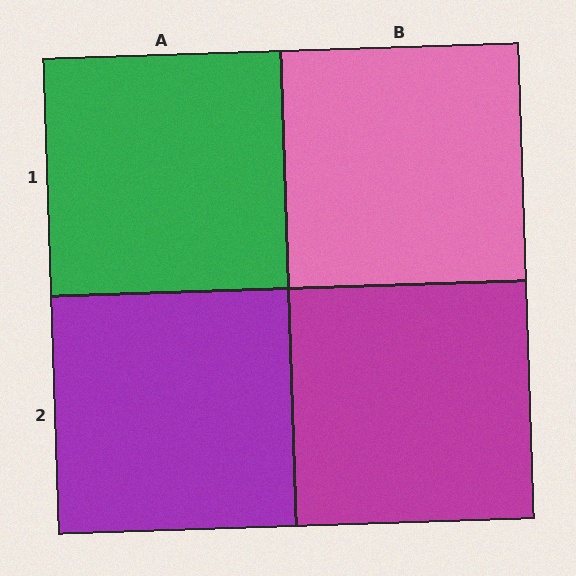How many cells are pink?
1 cell is pink.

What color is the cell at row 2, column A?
Purple.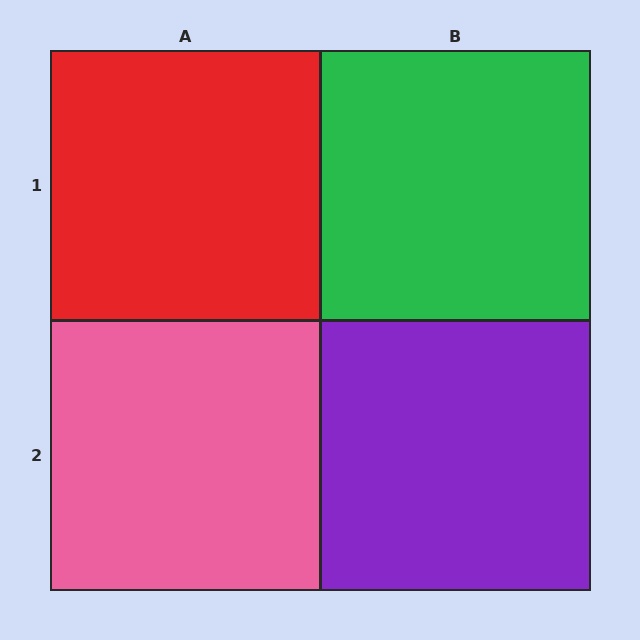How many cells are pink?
1 cell is pink.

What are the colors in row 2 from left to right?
Pink, purple.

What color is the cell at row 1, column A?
Red.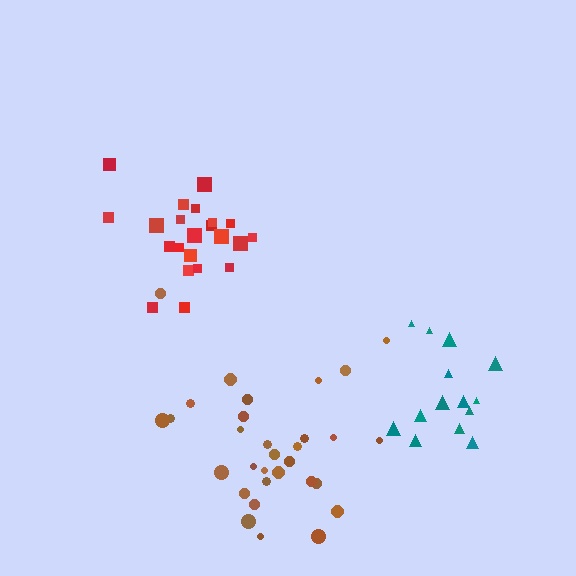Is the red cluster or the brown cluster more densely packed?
Red.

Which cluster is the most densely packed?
Red.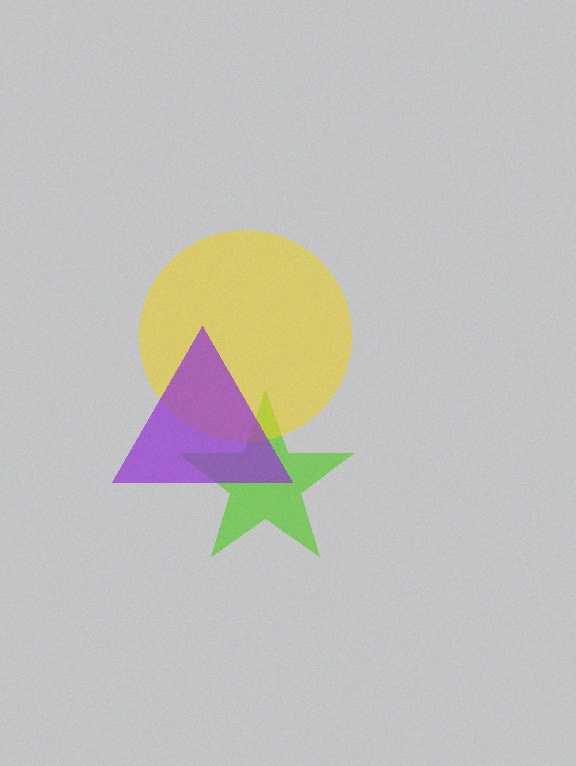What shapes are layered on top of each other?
The layered shapes are: a lime star, a yellow circle, a purple triangle.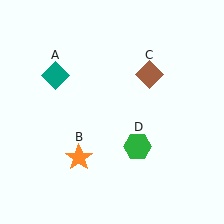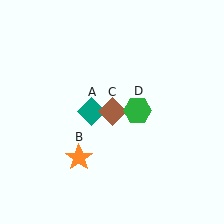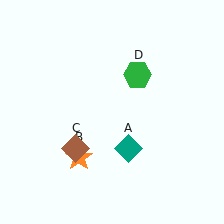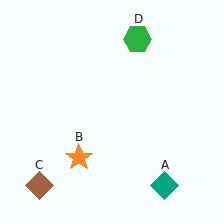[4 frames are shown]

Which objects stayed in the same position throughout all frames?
Orange star (object B) remained stationary.